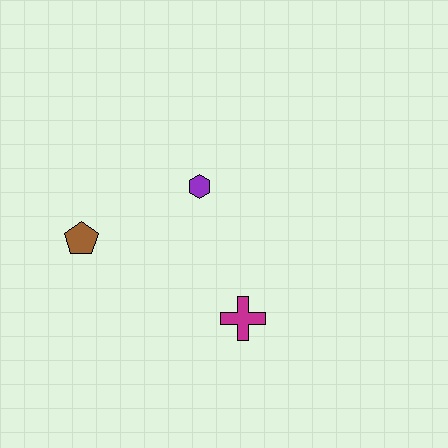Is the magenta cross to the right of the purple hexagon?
Yes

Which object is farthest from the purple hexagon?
The magenta cross is farthest from the purple hexagon.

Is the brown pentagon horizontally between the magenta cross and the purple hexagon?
No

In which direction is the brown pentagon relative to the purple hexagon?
The brown pentagon is to the left of the purple hexagon.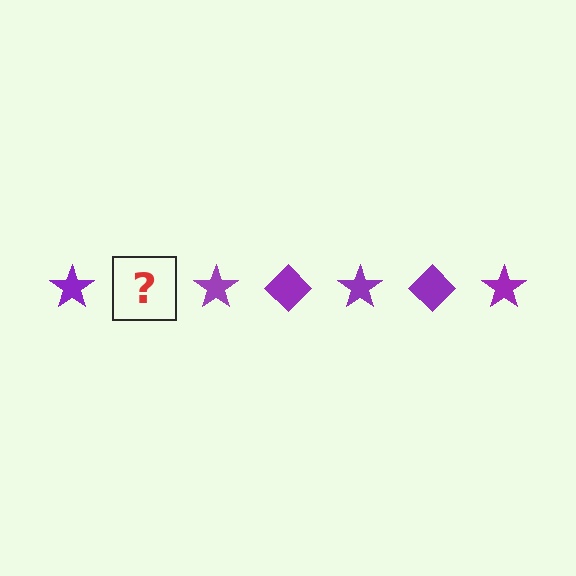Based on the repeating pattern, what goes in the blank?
The blank should be a purple diamond.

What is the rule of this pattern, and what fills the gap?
The rule is that the pattern cycles through star, diamond shapes in purple. The gap should be filled with a purple diamond.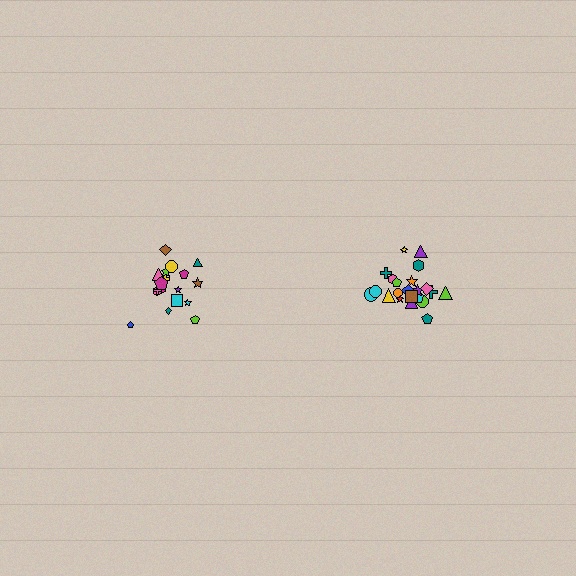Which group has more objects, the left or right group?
The right group.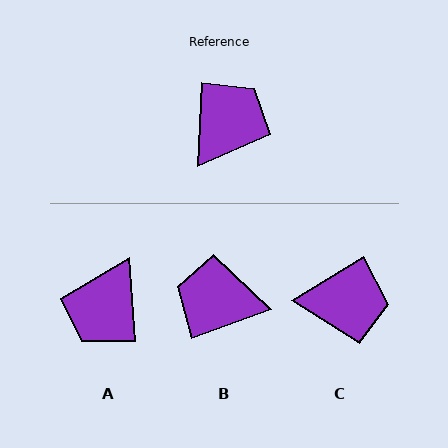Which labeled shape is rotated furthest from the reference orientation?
A, about 173 degrees away.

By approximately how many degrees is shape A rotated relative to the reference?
Approximately 173 degrees clockwise.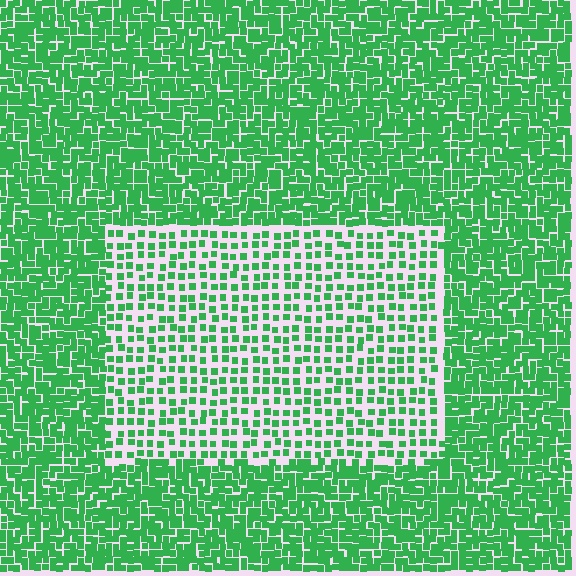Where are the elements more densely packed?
The elements are more densely packed outside the rectangle boundary.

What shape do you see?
I see a rectangle.